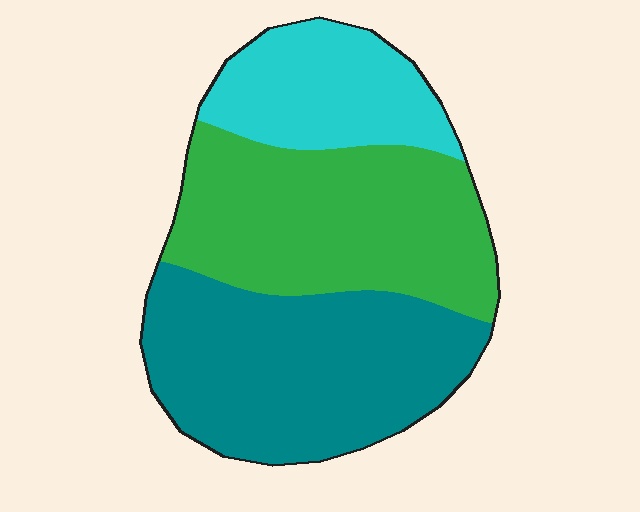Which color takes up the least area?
Cyan, at roughly 20%.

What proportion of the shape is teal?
Teal takes up about two fifths (2/5) of the shape.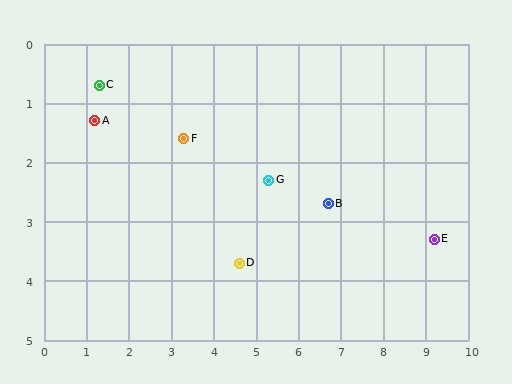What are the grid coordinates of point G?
Point G is at approximately (5.3, 2.3).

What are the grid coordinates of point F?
Point F is at approximately (3.3, 1.6).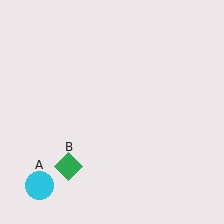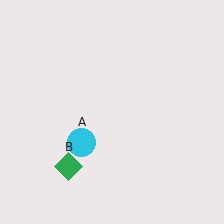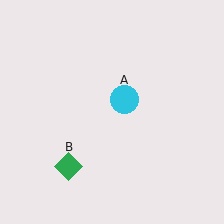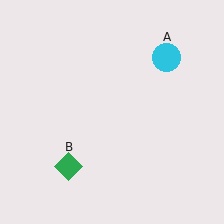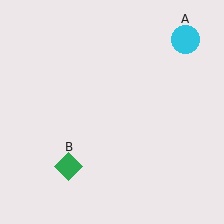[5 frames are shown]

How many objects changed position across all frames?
1 object changed position: cyan circle (object A).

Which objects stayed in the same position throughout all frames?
Green diamond (object B) remained stationary.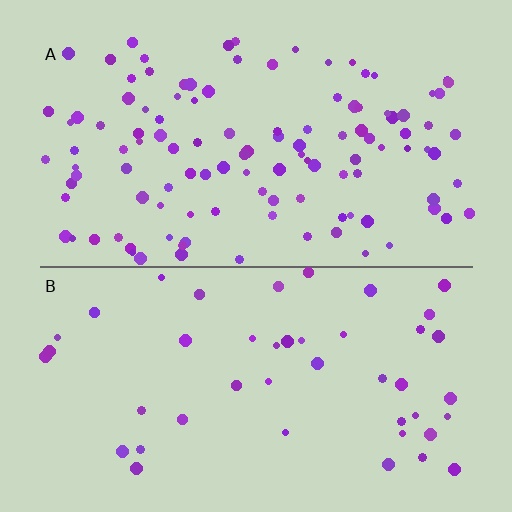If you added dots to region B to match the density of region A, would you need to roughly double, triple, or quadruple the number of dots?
Approximately triple.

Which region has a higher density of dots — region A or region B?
A (the top).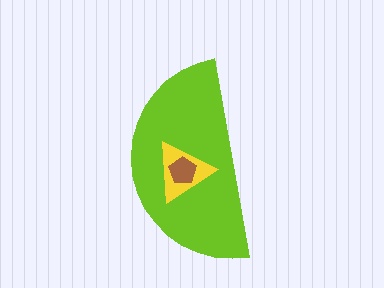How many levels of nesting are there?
3.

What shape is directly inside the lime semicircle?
The yellow triangle.